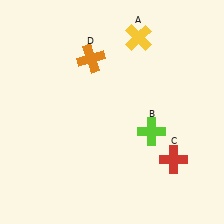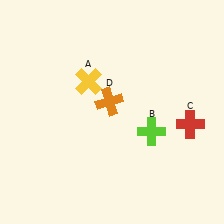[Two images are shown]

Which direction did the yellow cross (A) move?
The yellow cross (A) moved left.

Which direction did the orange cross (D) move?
The orange cross (D) moved down.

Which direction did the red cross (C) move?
The red cross (C) moved up.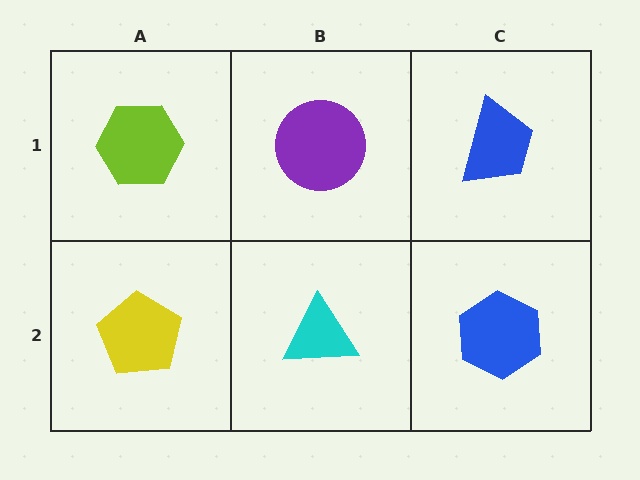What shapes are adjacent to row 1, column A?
A yellow pentagon (row 2, column A), a purple circle (row 1, column B).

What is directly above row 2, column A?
A lime hexagon.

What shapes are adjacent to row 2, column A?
A lime hexagon (row 1, column A), a cyan triangle (row 2, column B).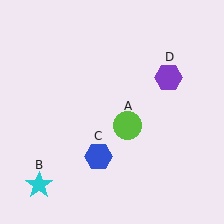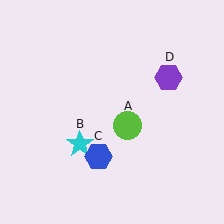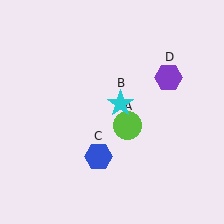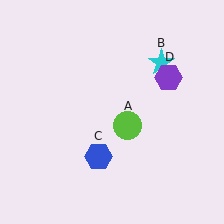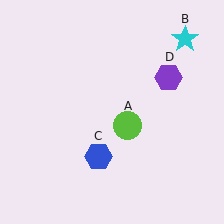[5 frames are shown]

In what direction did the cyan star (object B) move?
The cyan star (object B) moved up and to the right.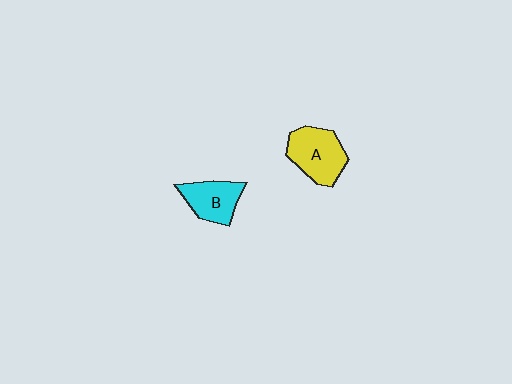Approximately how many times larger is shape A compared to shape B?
Approximately 1.3 times.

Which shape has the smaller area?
Shape B (cyan).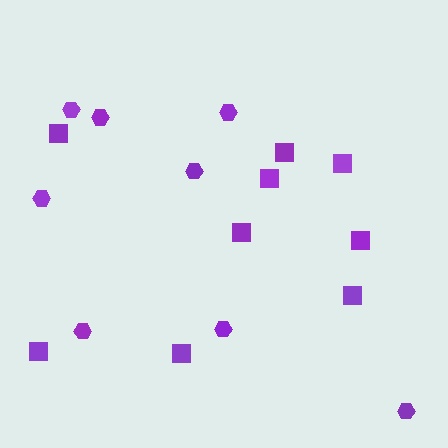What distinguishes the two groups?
There are 2 groups: one group of hexagons (8) and one group of squares (9).